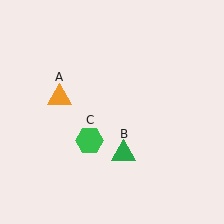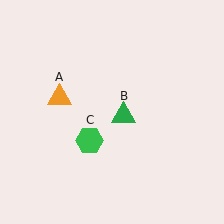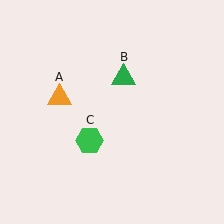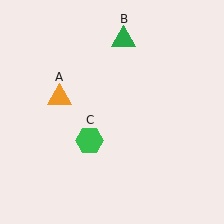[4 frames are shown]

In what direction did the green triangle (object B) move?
The green triangle (object B) moved up.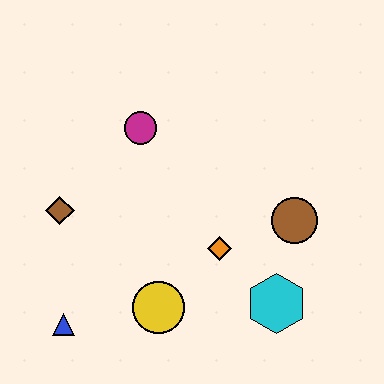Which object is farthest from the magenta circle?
The cyan hexagon is farthest from the magenta circle.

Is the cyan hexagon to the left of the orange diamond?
No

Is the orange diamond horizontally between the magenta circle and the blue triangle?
No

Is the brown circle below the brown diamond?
Yes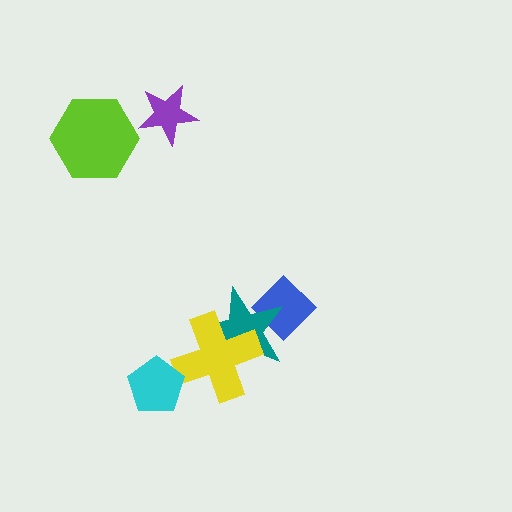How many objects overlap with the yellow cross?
1 object overlaps with the yellow cross.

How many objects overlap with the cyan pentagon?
0 objects overlap with the cyan pentagon.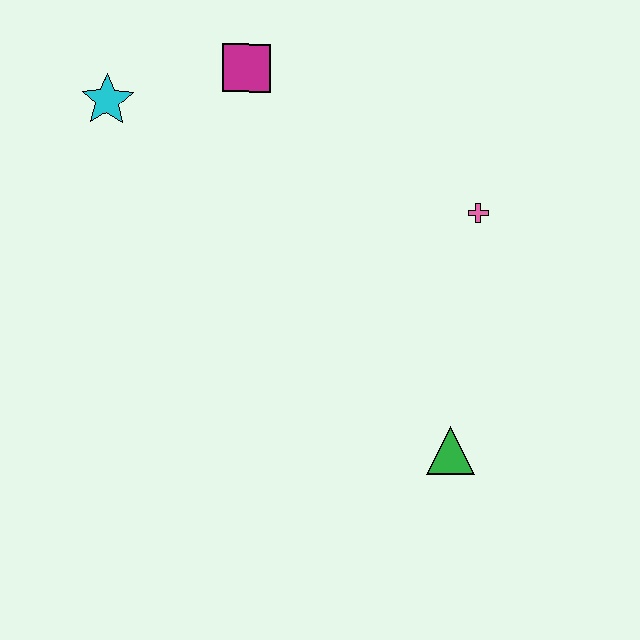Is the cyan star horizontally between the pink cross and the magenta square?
No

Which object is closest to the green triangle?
The pink cross is closest to the green triangle.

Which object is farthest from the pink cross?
The cyan star is farthest from the pink cross.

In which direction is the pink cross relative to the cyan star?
The pink cross is to the right of the cyan star.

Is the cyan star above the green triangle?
Yes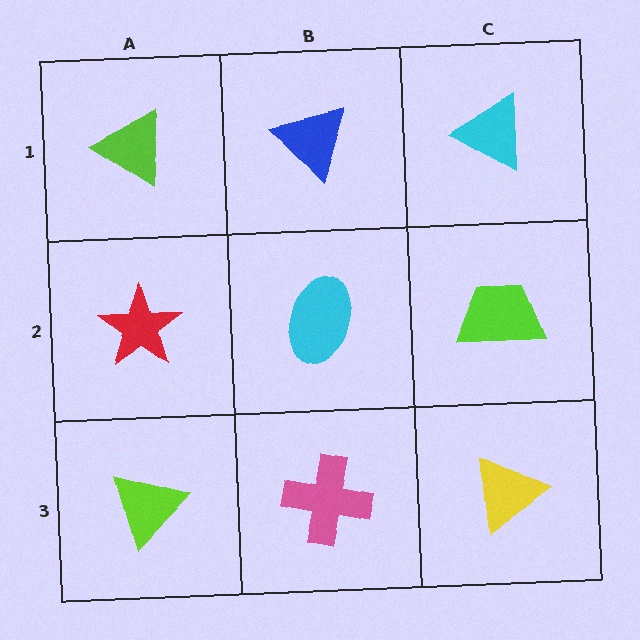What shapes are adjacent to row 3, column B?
A cyan ellipse (row 2, column B), a lime triangle (row 3, column A), a yellow triangle (row 3, column C).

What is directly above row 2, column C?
A cyan triangle.